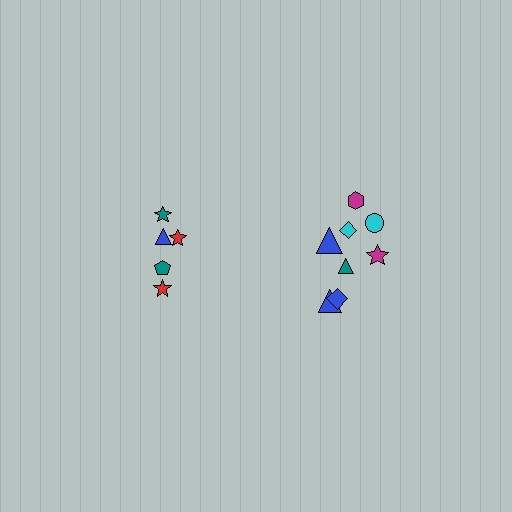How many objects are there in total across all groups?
There are 13 objects.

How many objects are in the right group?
There are 8 objects.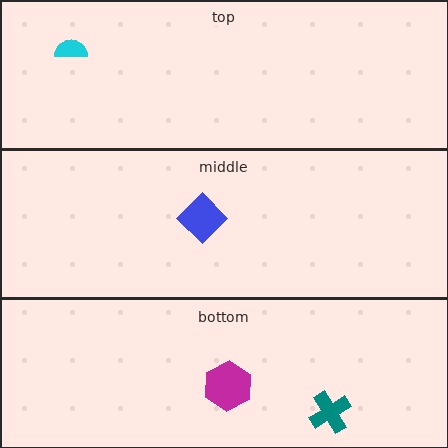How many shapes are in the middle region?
1.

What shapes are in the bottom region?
The magenta hexagon, the teal cross.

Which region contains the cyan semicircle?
The top region.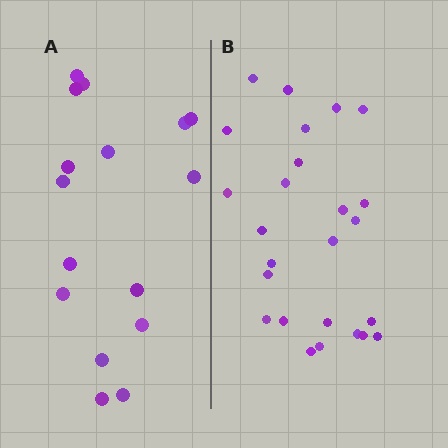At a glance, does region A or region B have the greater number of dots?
Region B (the right region) has more dots.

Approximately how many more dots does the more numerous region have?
Region B has roughly 8 or so more dots than region A.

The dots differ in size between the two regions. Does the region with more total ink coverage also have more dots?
No. Region A has more total ink coverage because its dots are larger, but region B actually contains more individual dots. Total area can be misleading — the number of items is what matters here.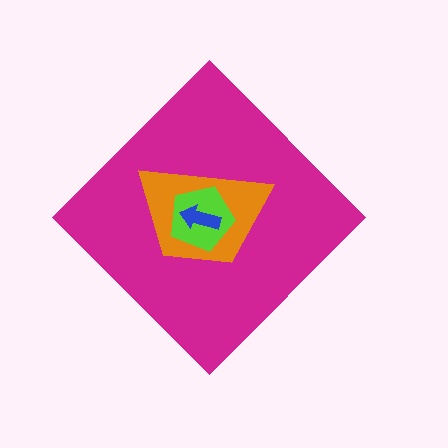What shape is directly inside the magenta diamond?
The orange trapezoid.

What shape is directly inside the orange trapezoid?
The lime pentagon.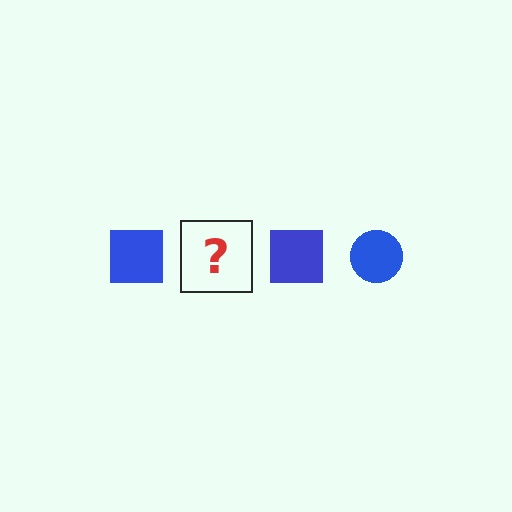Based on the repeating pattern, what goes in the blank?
The blank should be a blue circle.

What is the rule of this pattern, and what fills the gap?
The rule is that the pattern cycles through square, circle shapes in blue. The gap should be filled with a blue circle.